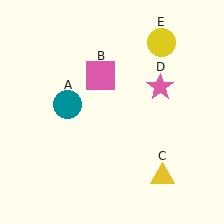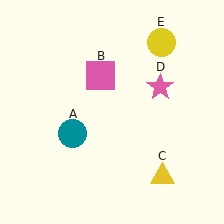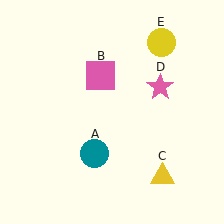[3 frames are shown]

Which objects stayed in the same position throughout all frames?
Pink square (object B) and yellow triangle (object C) and pink star (object D) and yellow circle (object E) remained stationary.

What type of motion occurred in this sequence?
The teal circle (object A) rotated counterclockwise around the center of the scene.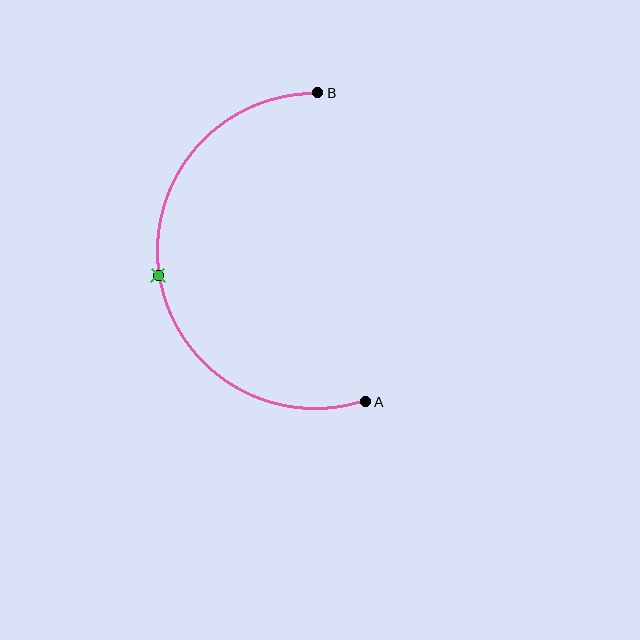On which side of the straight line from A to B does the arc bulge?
The arc bulges to the left of the straight line connecting A and B.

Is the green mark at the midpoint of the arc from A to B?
Yes. The green mark lies on the arc at equal arc-length from both A and B — it is the arc midpoint.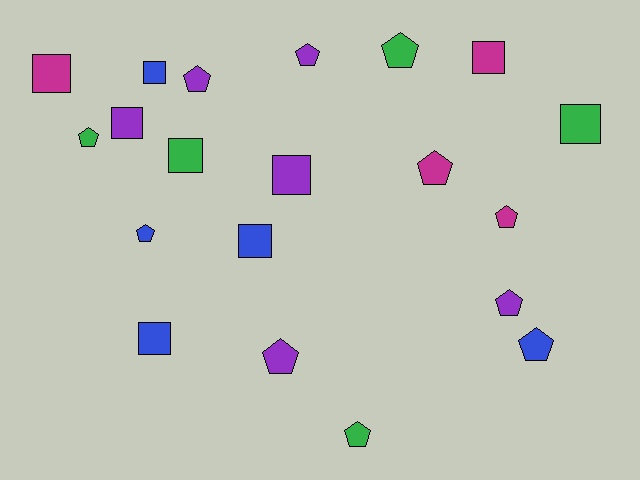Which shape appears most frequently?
Pentagon, with 11 objects.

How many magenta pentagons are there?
There are 2 magenta pentagons.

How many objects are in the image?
There are 20 objects.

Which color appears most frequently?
Purple, with 6 objects.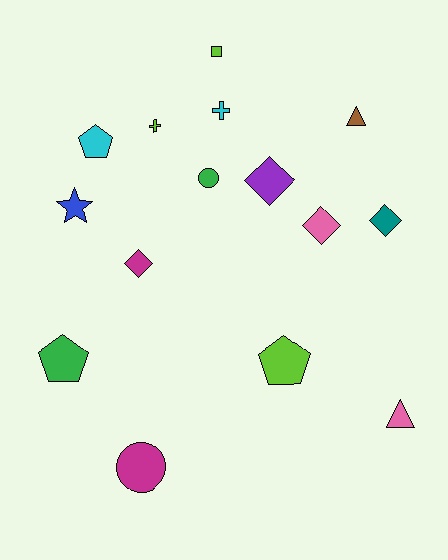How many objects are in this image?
There are 15 objects.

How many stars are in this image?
There is 1 star.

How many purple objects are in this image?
There is 1 purple object.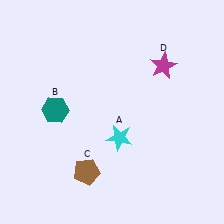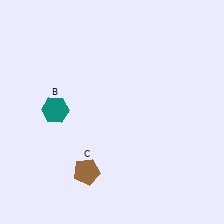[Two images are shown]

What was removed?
The magenta star (D), the cyan star (A) were removed in Image 2.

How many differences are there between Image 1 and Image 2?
There are 2 differences between the two images.